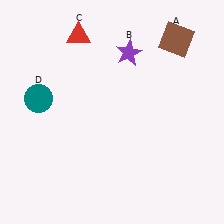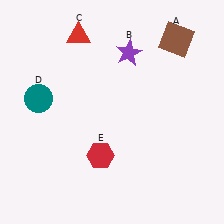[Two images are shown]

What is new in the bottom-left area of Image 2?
A red hexagon (E) was added in the bottom-left area of Image 2.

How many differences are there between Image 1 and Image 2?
There is 1 difference between the two images.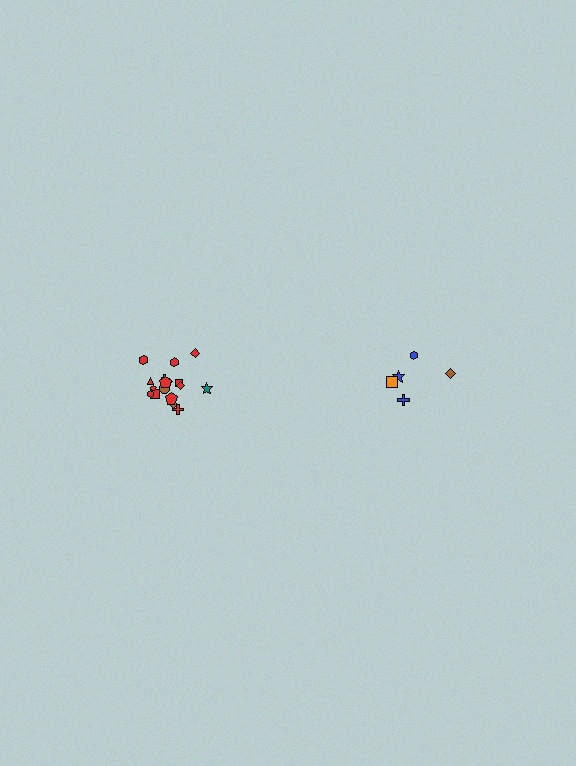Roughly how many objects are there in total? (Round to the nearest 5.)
Roughly 25 objects in total.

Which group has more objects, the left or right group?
The left group.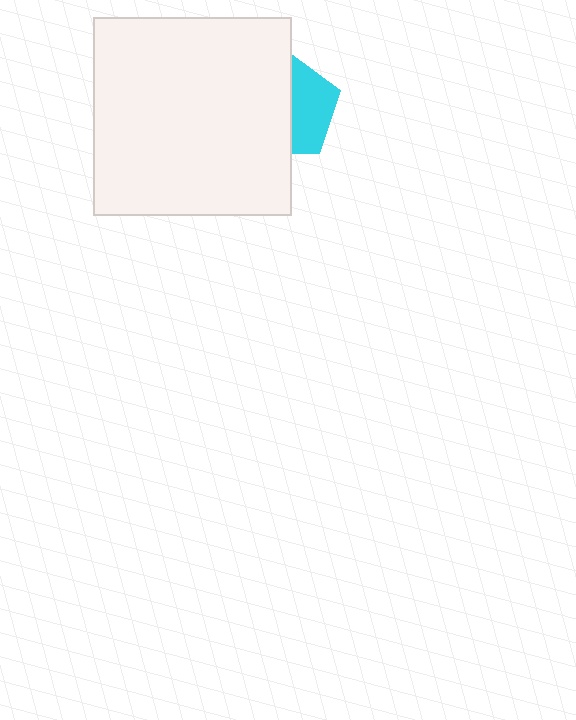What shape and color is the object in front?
The object in front is a white square.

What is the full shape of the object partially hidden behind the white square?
The partially hidden object is a cyan pentagon.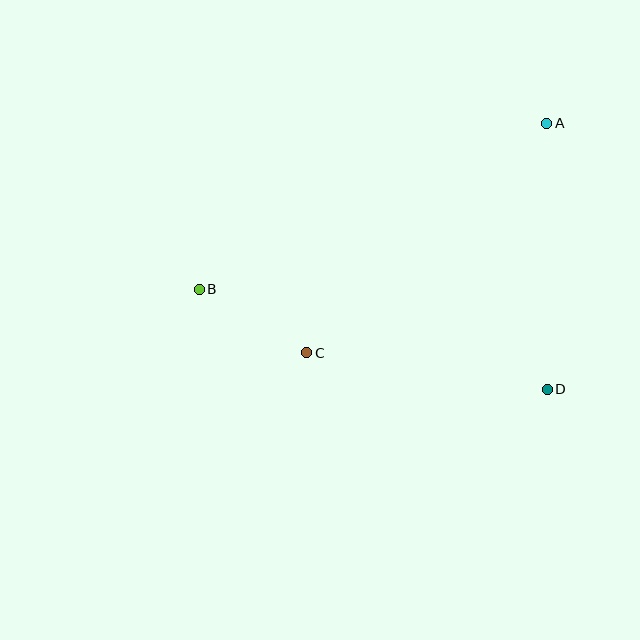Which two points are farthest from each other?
Points A and B are farthest from each other.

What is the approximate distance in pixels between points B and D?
The distance between B and D is approximately 362 pixels.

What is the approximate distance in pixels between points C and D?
The distance between C and D is approximately 243 pixels.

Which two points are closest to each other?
Points B and C are closest to each other.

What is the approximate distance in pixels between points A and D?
The distance between A and D is approximately 266 pixels.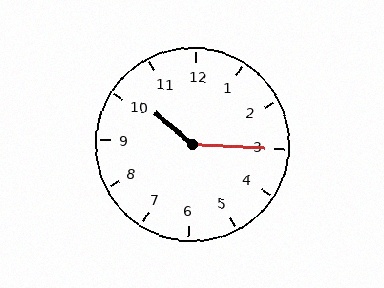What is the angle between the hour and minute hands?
Approximately 142 degrees.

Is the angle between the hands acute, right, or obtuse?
It is obtuse.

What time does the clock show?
10:15.